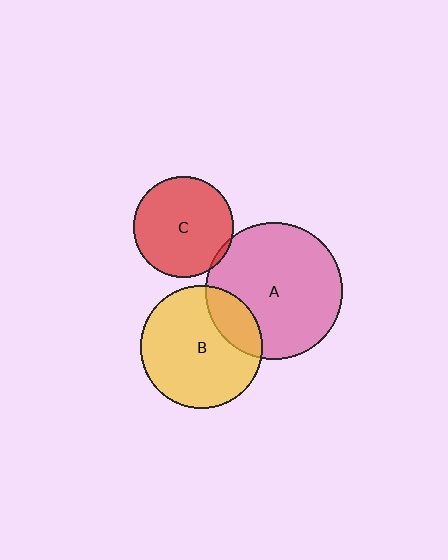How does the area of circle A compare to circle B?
Approximately 1.2 times.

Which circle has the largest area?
Circle A (pink).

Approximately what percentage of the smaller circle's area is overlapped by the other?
Approximately 20%.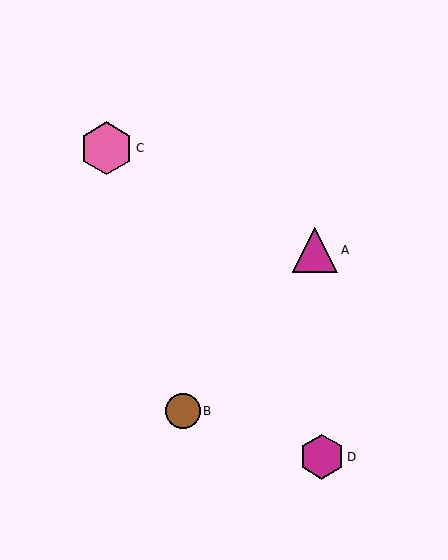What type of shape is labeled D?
Shape D is a magenta hexagon.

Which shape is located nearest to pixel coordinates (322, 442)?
The magenta hexagon (labeled D) at (322, 457) is nearest to that location.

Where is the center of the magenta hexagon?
The center of the magenta hexagon is at (322, 457).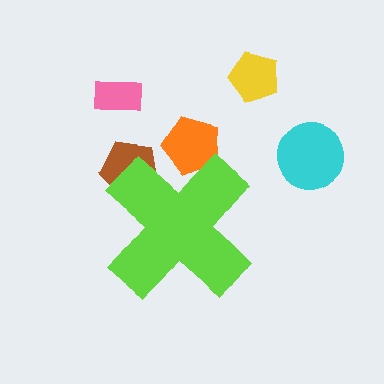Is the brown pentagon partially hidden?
Yes, the brown pentagon is partially hidden behind the lime cross.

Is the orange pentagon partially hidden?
Yes, the orange pentagon is partially hidden behind the lime cross.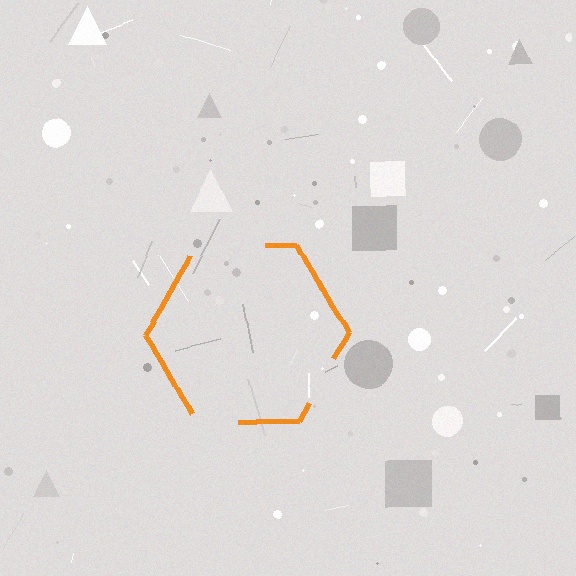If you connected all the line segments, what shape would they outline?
They would outline a hexagon.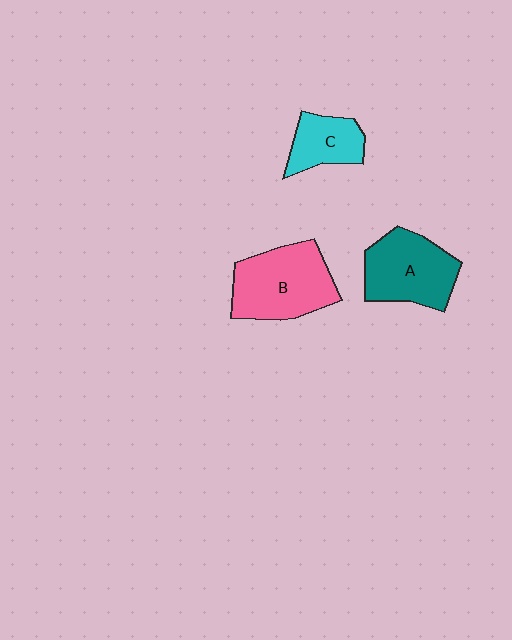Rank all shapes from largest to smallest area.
From largest to smallest: B (pink), A (teal), C (cyan).